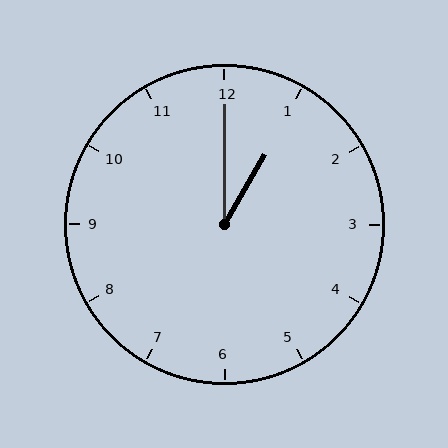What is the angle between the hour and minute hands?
Approximately 30 degrees.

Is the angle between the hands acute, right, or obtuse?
It is acute.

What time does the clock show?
1:00.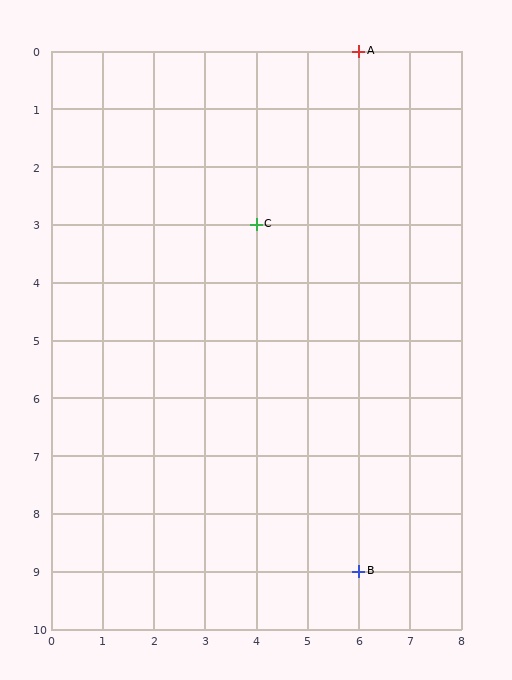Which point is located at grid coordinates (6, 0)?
Point A is at (6, 0).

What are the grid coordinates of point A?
Point A is at grid coordinates (6, 0).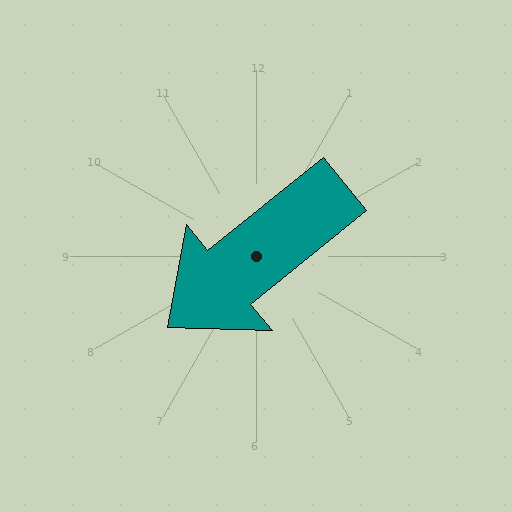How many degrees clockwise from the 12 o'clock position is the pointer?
Approximately 231 degrees.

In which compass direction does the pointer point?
Southwest.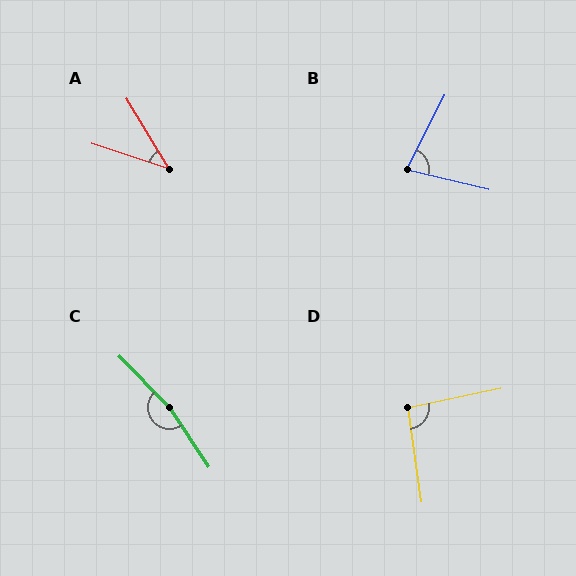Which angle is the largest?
C, at approximately 169 degrees.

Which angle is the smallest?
A, at approximately 41 degrees.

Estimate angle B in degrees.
Approximately 77 degrees.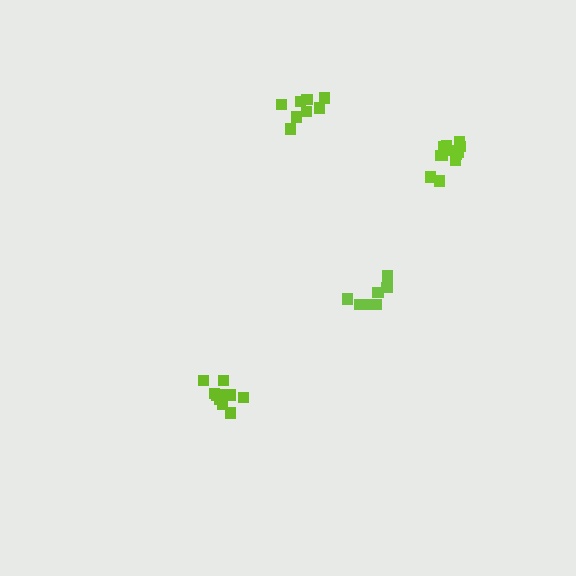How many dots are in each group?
Group 1: 8 dots, Group 2: 11 dots, Group 3: 13 dots, Group 4: 7 dots (39 total).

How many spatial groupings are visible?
There are 4 spatial groupings.